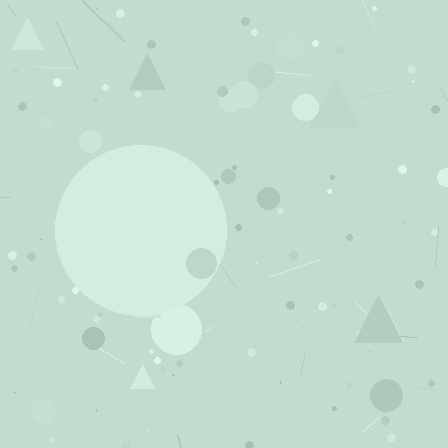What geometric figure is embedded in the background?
A circle is embedded in the background.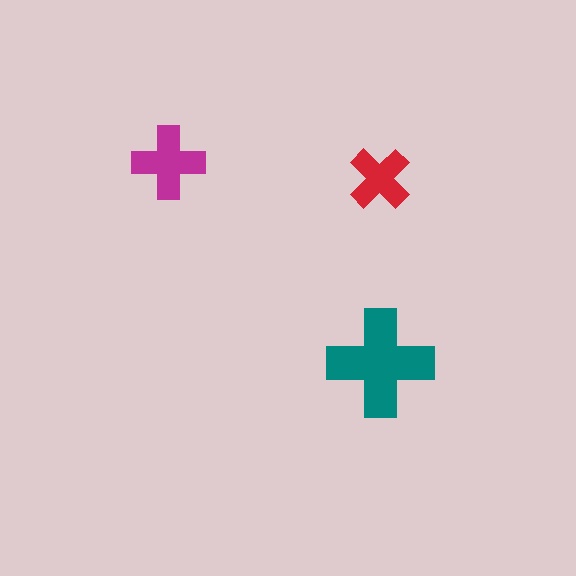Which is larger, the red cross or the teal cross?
The teal one.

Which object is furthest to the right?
The teal cross is rightmost.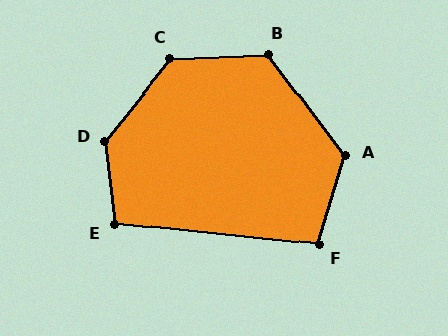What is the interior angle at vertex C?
Approximately 130 degrees (obtuse).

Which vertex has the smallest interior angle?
F, at approximately 101 degrees.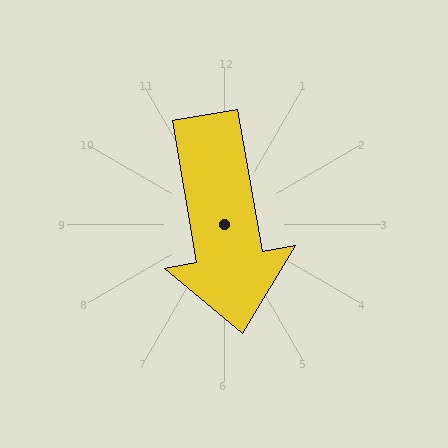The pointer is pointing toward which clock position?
Roughly 6 o'clock.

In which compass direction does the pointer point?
South.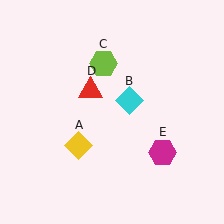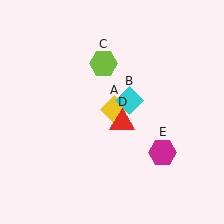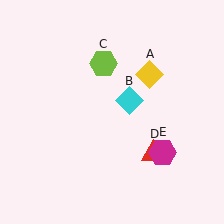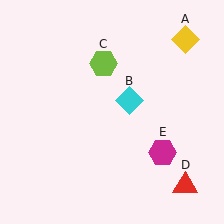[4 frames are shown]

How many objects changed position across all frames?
2 objects changed position: yellow diamond (object A), red triangle (object D).